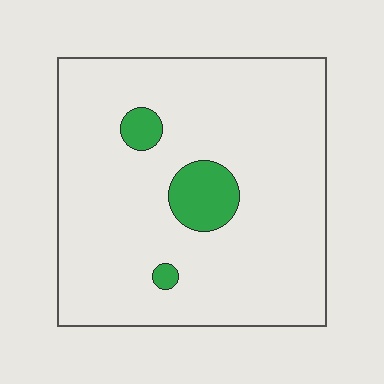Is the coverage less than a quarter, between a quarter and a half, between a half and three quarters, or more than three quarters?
Less than a quarter.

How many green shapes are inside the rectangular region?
3.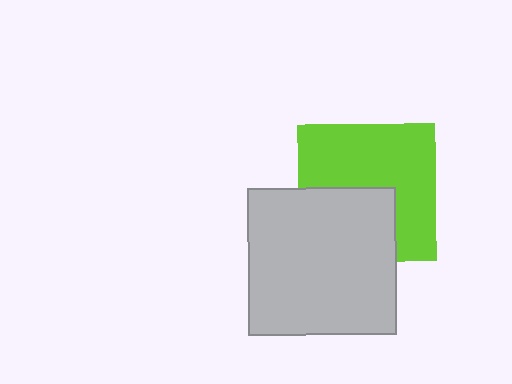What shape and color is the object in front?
The object in front is a light gray square.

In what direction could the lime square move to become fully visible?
The lime square could move up. That would shift it out from behind the light gray square entirely.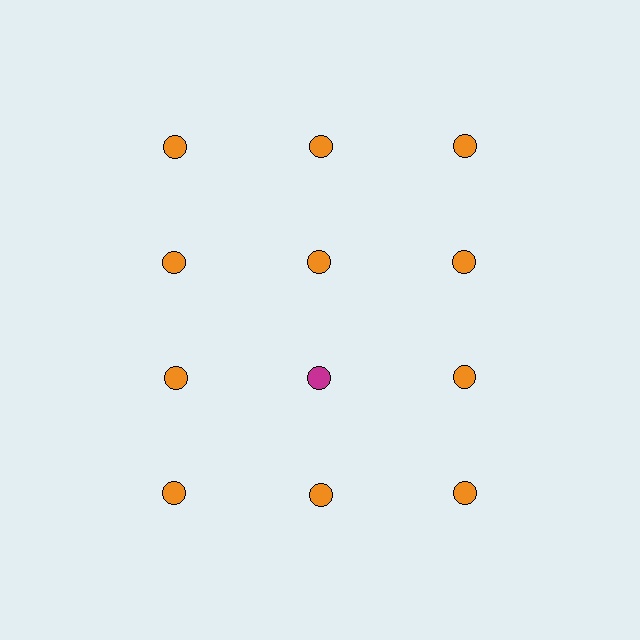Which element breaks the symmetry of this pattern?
The magenta circle in the third row, second from left column breaks the symmetry. All other shapes are orange circles.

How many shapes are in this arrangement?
There are 12 shapes arranged in a grid pattern.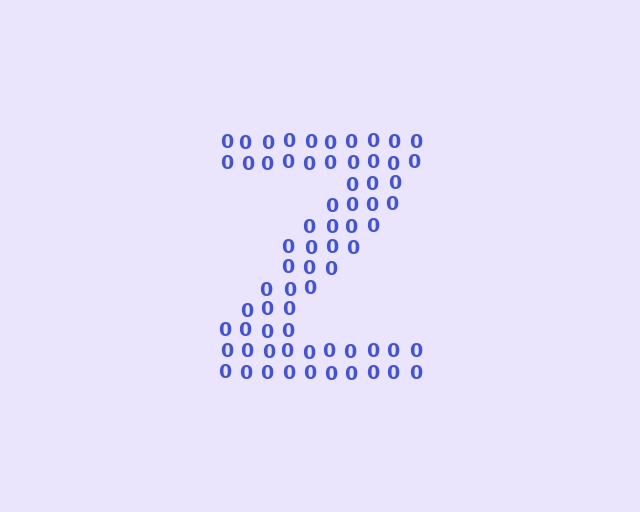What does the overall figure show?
The overall figure shows the letter Z.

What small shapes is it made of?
It is made of small digit 0's.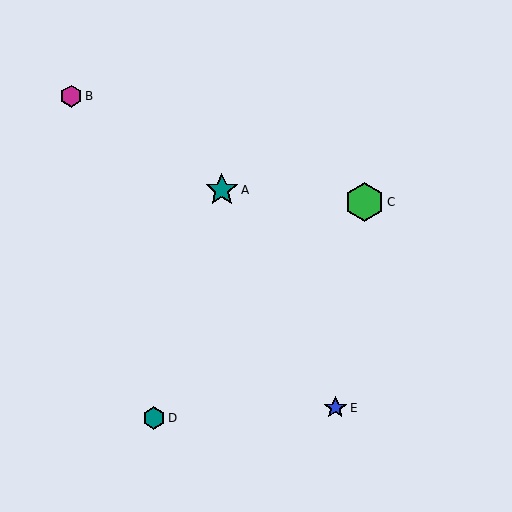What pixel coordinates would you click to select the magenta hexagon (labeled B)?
Click at (71, 96) to select the magenta hexagon B.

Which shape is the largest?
The green hexagon (labeled C) is the largest.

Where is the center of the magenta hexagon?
The center of the magenta hexagon is at (71, 96).